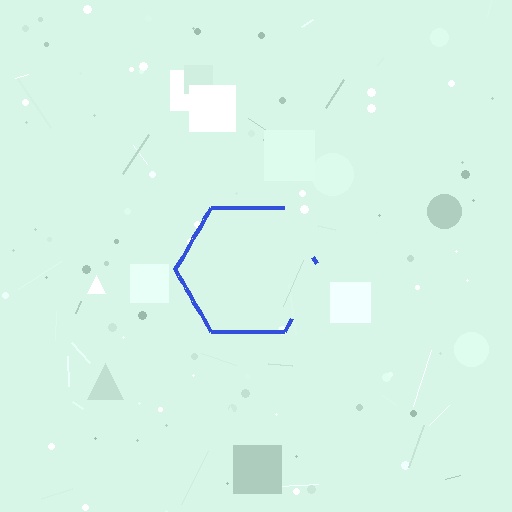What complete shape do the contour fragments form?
The contour fragments form a hexagon.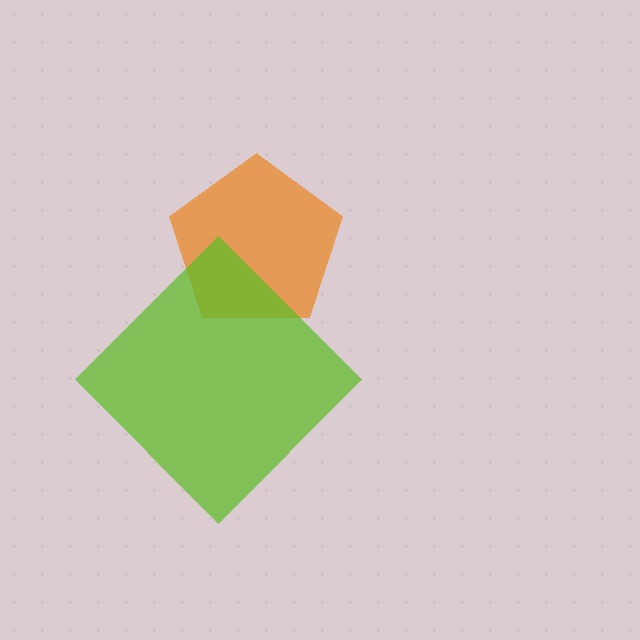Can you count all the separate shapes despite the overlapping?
Yes, there are 2 separate shapes.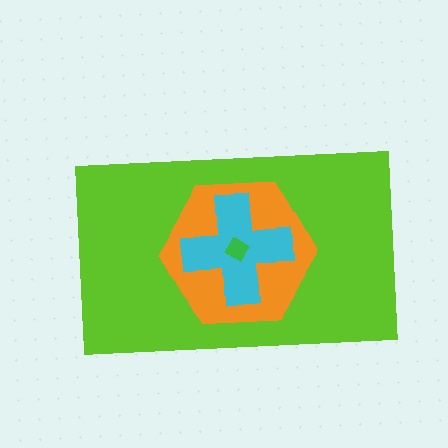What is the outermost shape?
The lime rectangle.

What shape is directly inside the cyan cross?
The green diamond.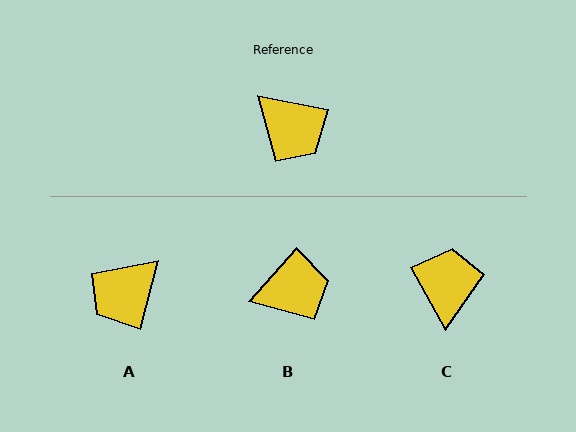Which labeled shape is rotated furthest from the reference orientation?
C, about 130 degrees away.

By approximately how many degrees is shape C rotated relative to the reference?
Approximately 130 degrees counter-clockwise.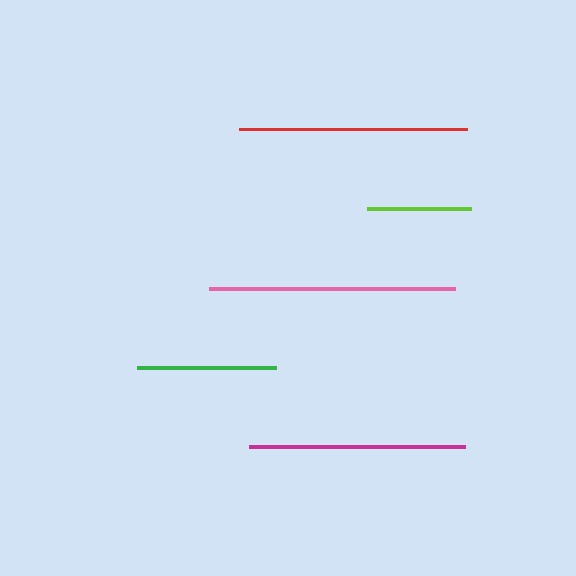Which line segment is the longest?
The pink line is the longest at approximately 247 pixels.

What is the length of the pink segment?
The pink segment is approximately 247 pixels long.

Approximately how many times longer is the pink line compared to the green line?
The pink line is approximately 1.8 times the length of the green line.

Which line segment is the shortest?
The lime line is the shortest at approximately 103 pixels.